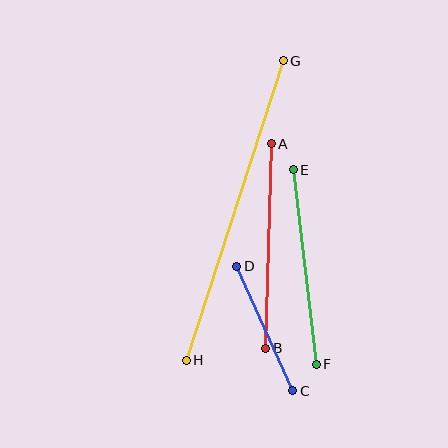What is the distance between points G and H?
The distance is approximately 315 pixels.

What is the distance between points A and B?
The distance is approximately 205 pixels.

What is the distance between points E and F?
The distance is approximately 196 pixels.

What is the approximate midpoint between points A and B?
The midpoint is at approximately (269, 246) pixels.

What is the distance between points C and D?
The distance is approximately 137 pixels.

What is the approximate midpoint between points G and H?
The midpoint is at approximately (235, 211) pixels.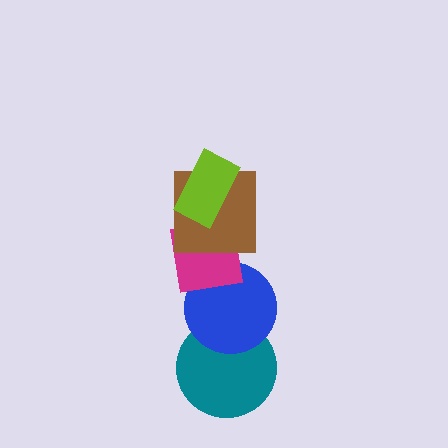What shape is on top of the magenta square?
The brown square is on top of the magenta square.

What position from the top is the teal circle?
The teal circle is 5th from the top.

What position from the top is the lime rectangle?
The lime rectangle is 1st from the top.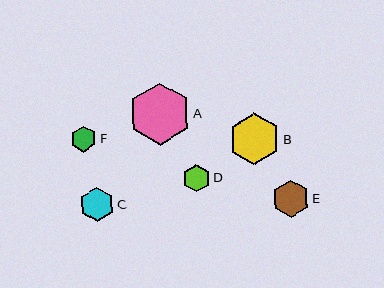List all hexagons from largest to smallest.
From largest to smallest: A, B, E, C, D, F.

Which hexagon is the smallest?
Hexagon F is the smallest with a size of approximately 26 pixels.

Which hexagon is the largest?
Hexagon A is the largest with a size of approximately 62 pixels.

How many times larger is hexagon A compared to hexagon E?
Hexagon A is approximately 1.7 times the size of hexagon E.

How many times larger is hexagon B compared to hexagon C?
Hexagon B is approximately 1.5 times the size of hexagon C.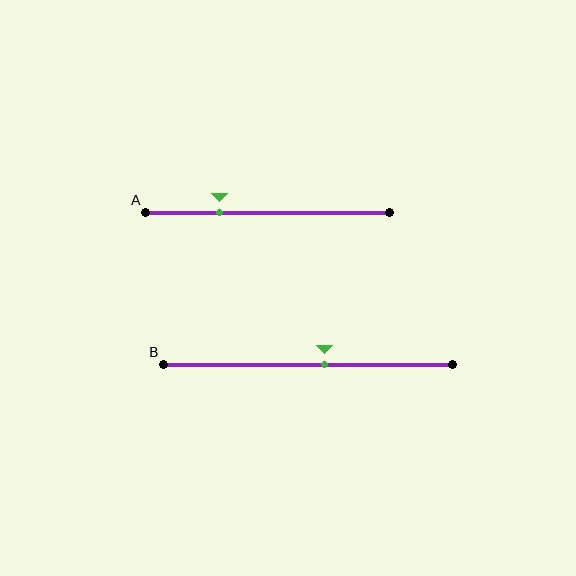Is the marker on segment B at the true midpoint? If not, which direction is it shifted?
No, the marker on segment B is shifted to the right by about 6% of the segment length.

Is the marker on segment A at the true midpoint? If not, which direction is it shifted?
No, the marker on segment A is shifted to the left by about 20% of the segment length.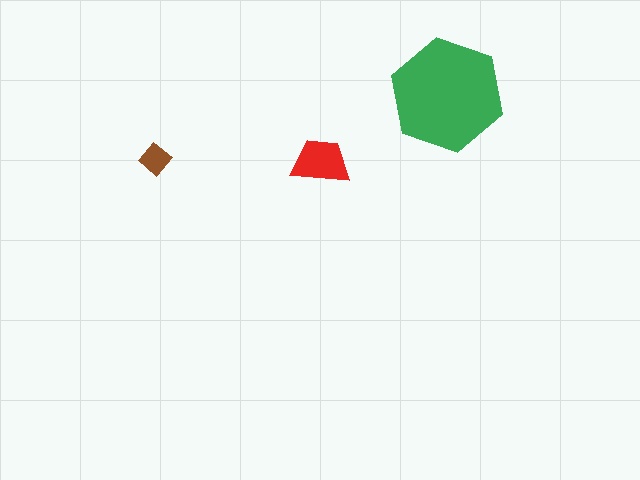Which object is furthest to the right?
The green hexagon is rightmost.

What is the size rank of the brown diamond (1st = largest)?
3rd.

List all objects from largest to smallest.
The green hexagon, the red trapezoid, the brown diamond.